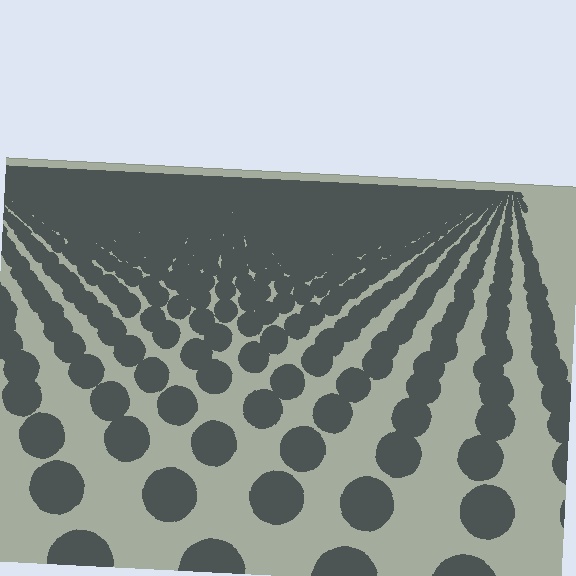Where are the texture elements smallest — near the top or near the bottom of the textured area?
Near the top.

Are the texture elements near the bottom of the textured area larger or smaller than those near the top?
Larger. Near the bottom, elements are closer to the viewer and appear at a bigger on-screen size.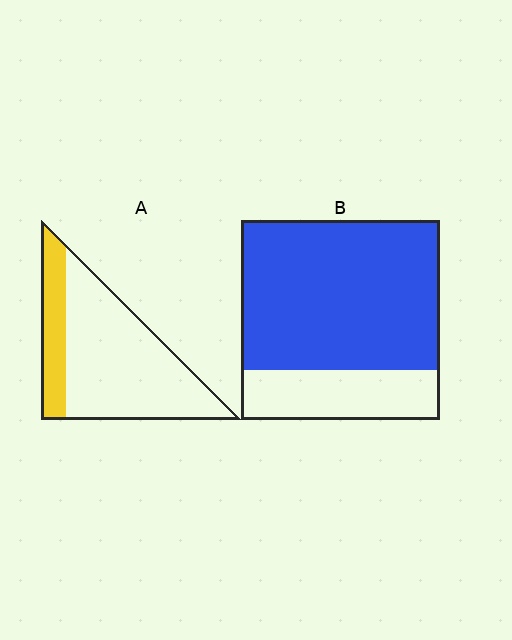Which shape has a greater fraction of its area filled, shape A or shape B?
Shape B.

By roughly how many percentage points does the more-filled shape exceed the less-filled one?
By roughly 50 percentage points (B over A).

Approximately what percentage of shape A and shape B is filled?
A is approximately 25% and B is approximately 75%.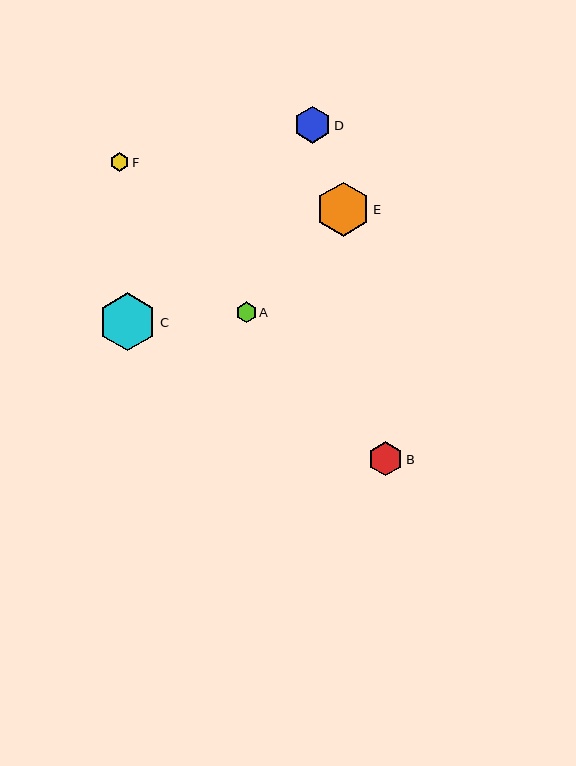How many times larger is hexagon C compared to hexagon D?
Hexagon C is approximately 1.6 times the size of hexagon D.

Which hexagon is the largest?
Hexagon C is the largest with a size of approximately 58 pixels.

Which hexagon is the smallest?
Hexagon F is the smallest with a size of approximately 19 pixels.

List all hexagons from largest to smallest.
From largest to smallest: C, E, D, B, A, F.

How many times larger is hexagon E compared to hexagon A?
Hexagon E is approximately 2.6 times the size of hexagon A.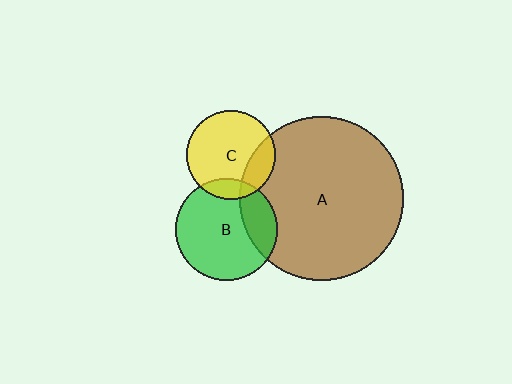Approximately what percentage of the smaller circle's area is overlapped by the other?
Approximately 25%.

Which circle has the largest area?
Circle A (brown).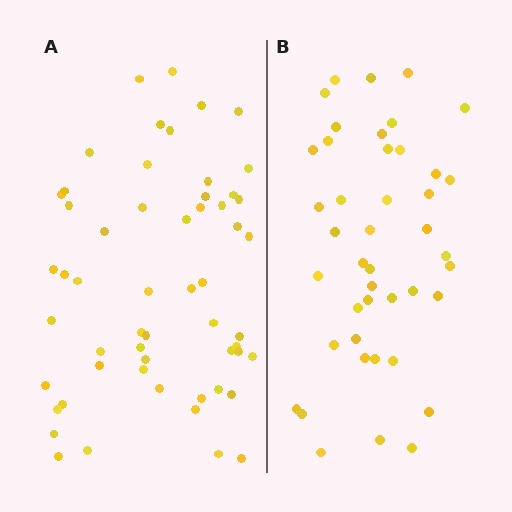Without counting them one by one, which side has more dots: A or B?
Region A (the left region) has more dots.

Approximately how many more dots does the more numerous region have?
Region A has approximately 15 more dots than region B.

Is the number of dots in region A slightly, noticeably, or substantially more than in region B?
Region A has noticeably more, but not dramatically so. The ratio is roughly 1.3 to 1.